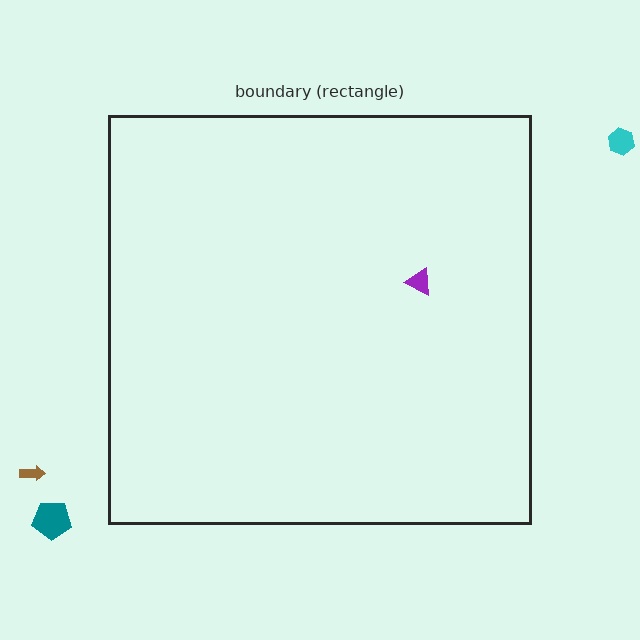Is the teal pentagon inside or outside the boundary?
Outside.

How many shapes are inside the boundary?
1 inside, 3 outside.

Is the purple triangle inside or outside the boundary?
Inside.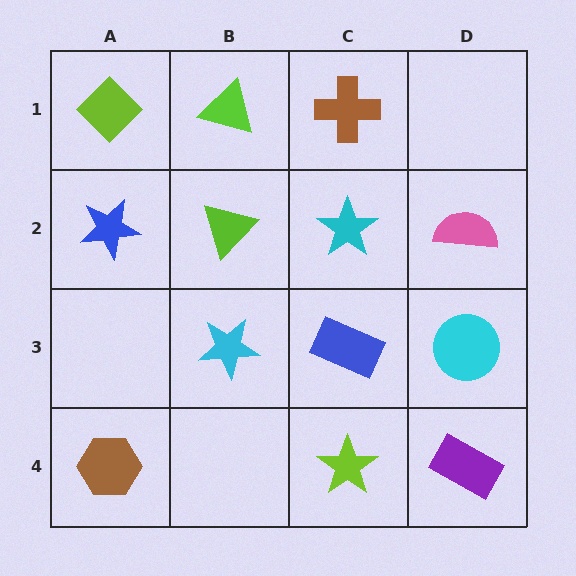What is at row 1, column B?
A lime triangle.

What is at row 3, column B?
A cyan star.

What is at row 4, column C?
A lime star.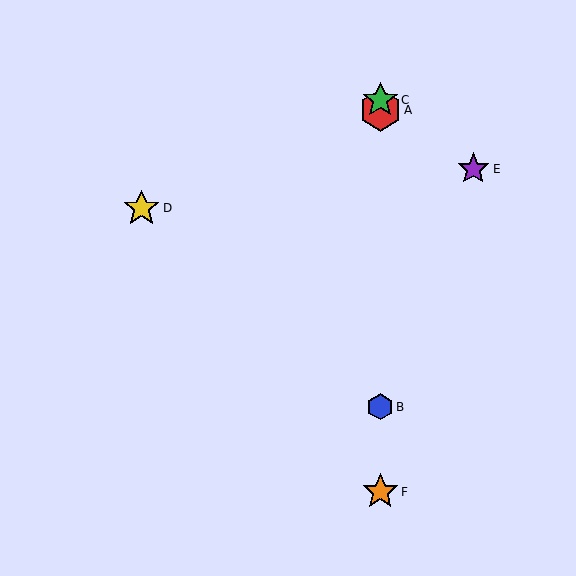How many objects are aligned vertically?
4 objects (A, B, C, F) are aligned vertically.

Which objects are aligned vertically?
Objects A, B, C, F are aligned vertically.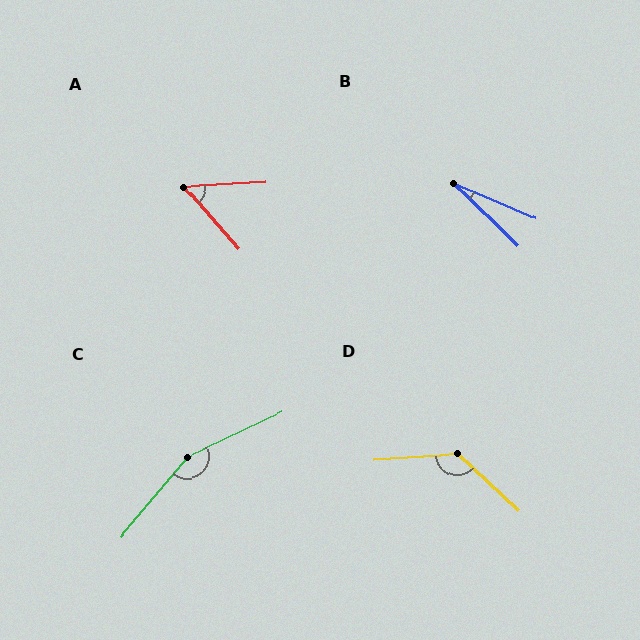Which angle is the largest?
C, at approximately 155 degrees.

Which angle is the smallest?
B, at approximately 21 degrees.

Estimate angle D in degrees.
Approximately 133 degrees.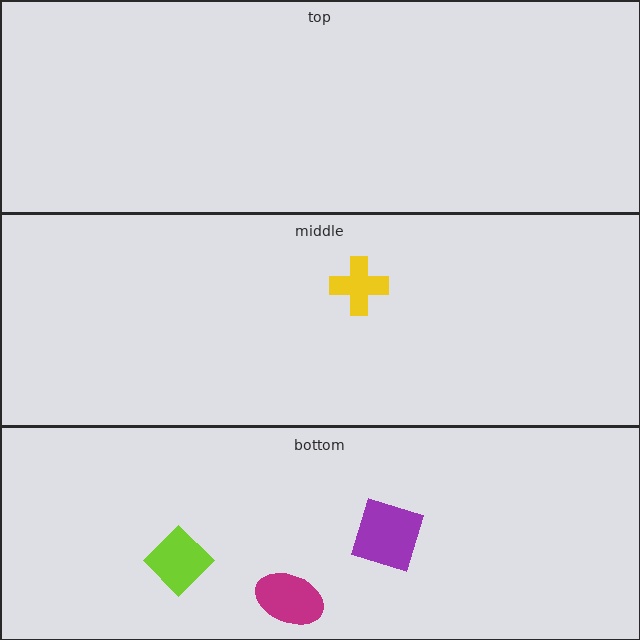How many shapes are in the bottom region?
3.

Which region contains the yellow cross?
The middle region.